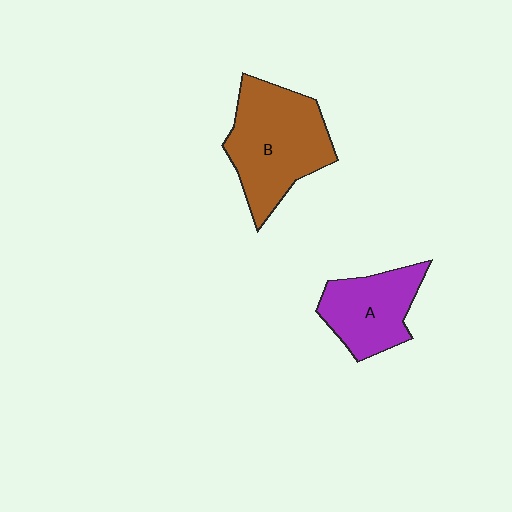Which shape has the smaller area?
Shape A (purple).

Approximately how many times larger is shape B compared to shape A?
Approximately 1.5 times.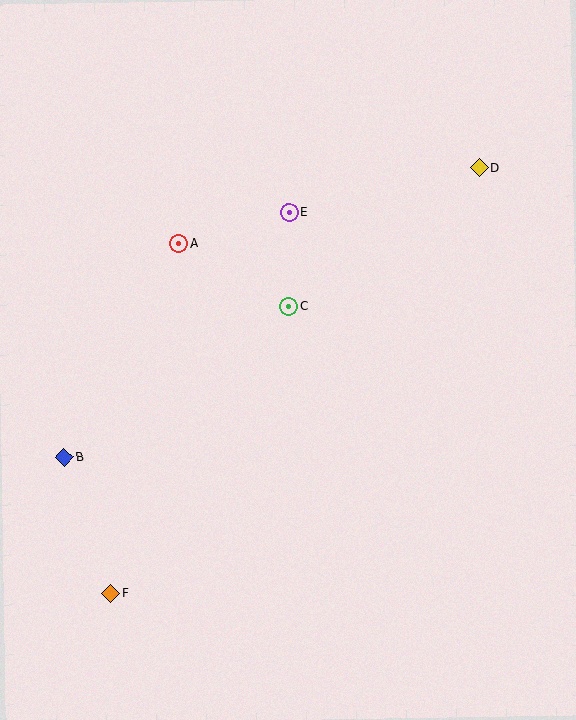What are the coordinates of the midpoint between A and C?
The midpoint between A and C is at (234, 275).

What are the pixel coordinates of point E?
Point E is at (289, 212).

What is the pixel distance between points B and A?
The distance between B and A is 242 pixels.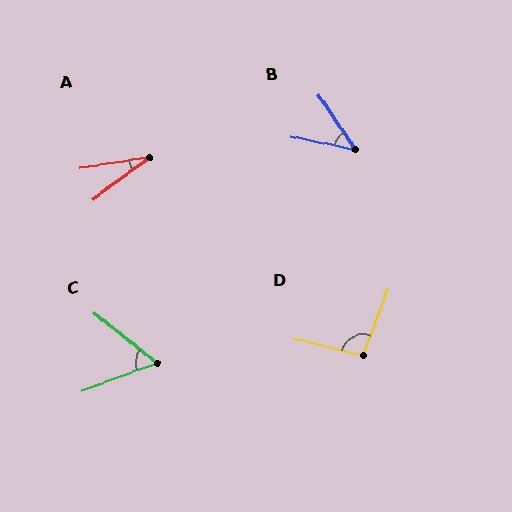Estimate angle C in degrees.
Approximately 59 degrees.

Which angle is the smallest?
A, at approximately 28 degrees.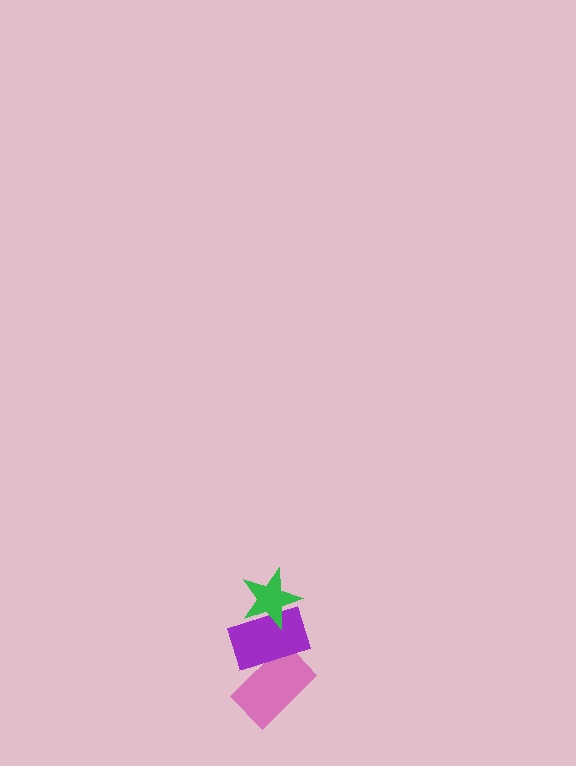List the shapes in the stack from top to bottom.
From top to bottom: the green star, the purple rectangle, the pink rectangle.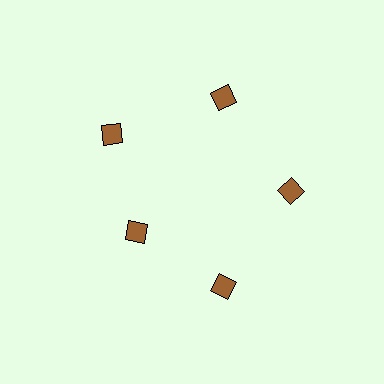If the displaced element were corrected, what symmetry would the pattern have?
It would have 5-fold rotational symmetry — the pattern would map onto itself every 72 degrees.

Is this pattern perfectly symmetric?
No. The 5 brown diamonds are arranged in a ring, but one element near the 8 o'clock position is pulled inward toward the center, breaking the 5-fold rotational symmetry.